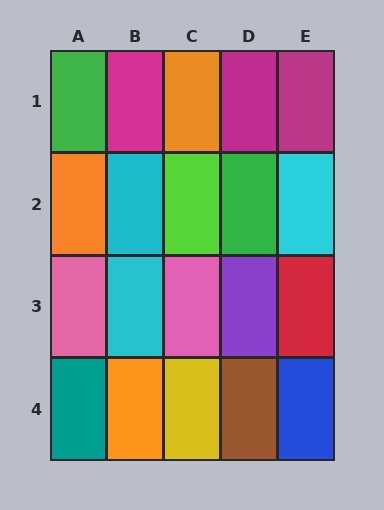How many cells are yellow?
1 cell is yellow.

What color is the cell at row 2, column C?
Lime.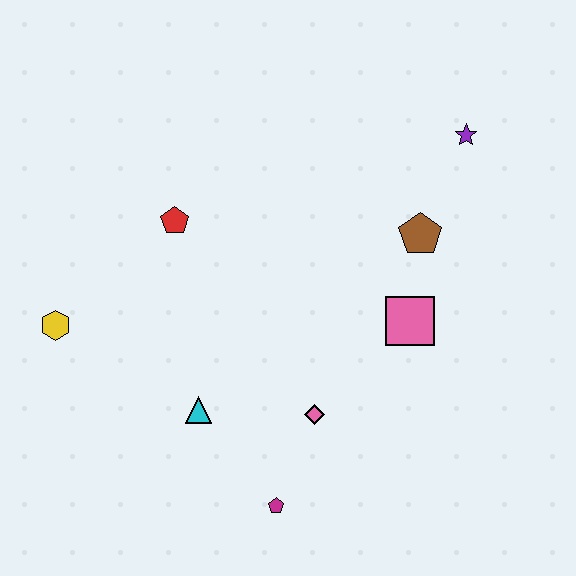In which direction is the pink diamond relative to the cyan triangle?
The pink diamond is to the right of the cyan triangle.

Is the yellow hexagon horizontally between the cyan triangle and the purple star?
No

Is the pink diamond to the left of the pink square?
Yes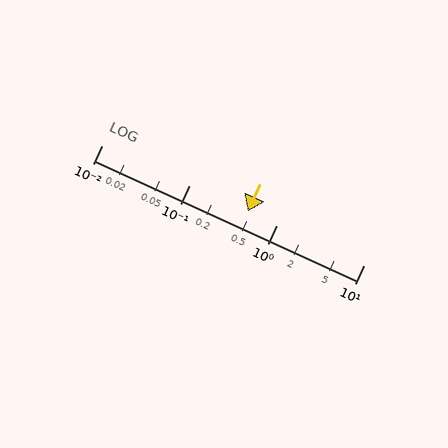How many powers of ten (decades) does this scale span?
The scale spans 3 decades, from 0.01 to 10.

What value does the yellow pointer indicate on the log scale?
The pointer indicates approximately 0.47.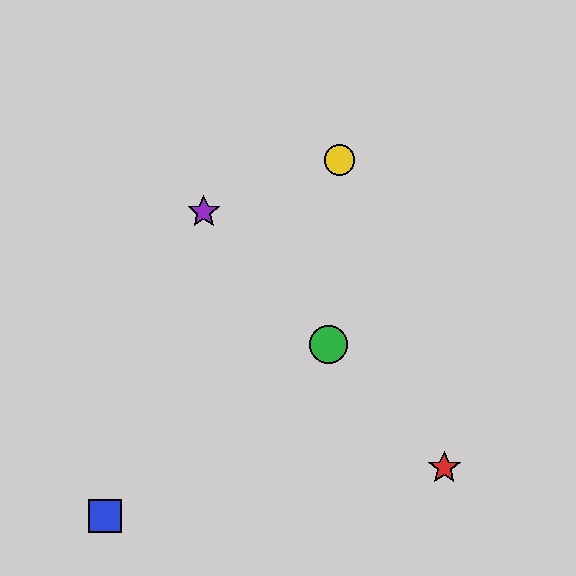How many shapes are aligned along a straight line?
3 shapes (the red star, the green circle, the purple star) are aligned along a straight line.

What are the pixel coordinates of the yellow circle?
The yellow circle is at (340, 160).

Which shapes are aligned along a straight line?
The red star, the green circle, the purple star are aligned along a straight line.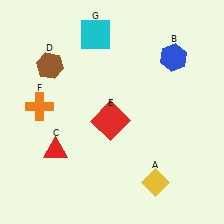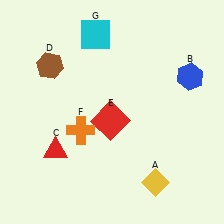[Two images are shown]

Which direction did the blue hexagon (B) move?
The blue hexagon (B) moved down.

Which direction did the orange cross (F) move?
The orange cross (F) moved right.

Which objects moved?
The objects that moved are: the blue hexagon (B), the orange cross (F).